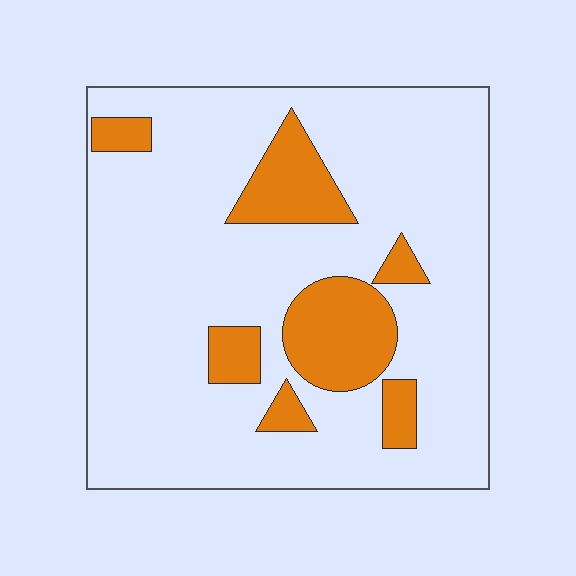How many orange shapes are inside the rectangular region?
7.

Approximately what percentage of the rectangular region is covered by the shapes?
Approximately 20%.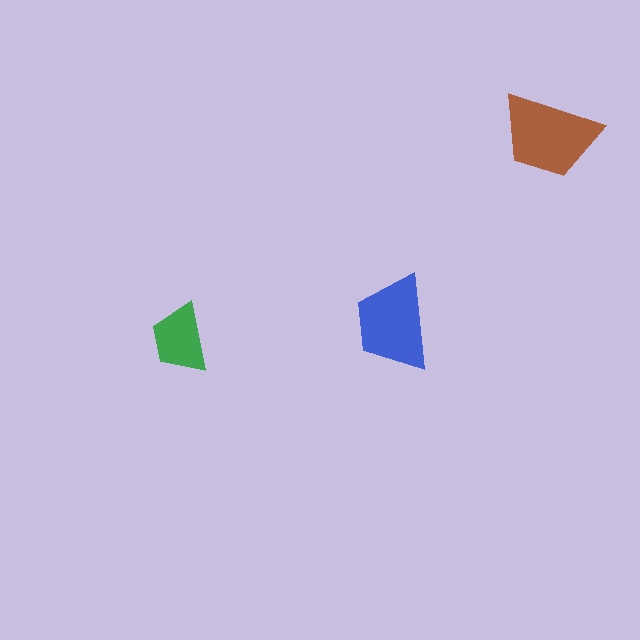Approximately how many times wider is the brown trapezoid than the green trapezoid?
About 1.5 times wider.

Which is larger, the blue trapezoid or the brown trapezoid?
The brown one.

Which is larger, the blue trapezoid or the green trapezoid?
The blue one.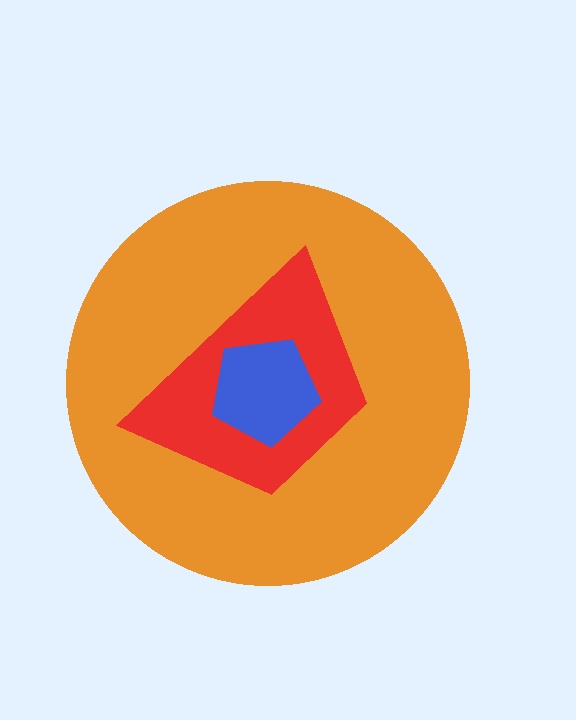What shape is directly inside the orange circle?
The red trapezoid.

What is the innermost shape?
The blue pentagon.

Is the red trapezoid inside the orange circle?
Yes.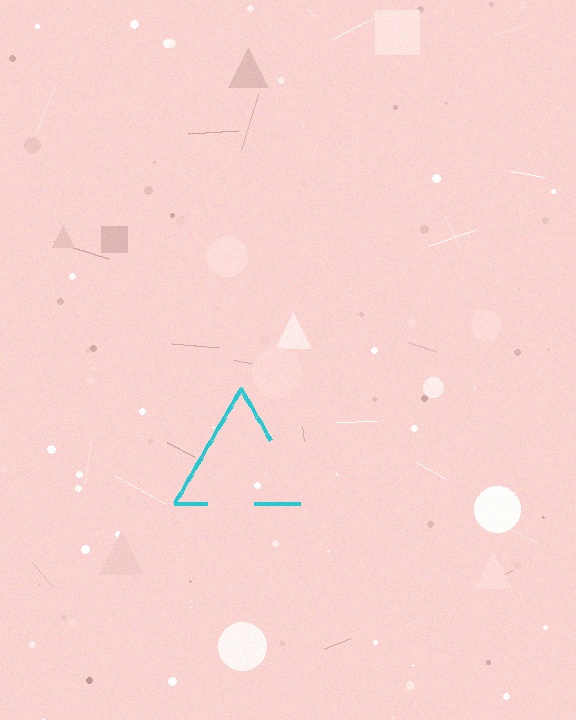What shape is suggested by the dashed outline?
The dashed outline suggests a triangle.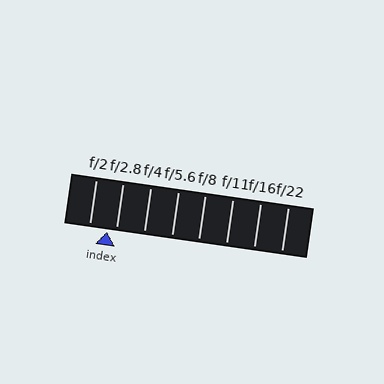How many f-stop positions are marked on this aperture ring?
There are 8 f-stop positions marked.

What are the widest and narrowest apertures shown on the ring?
The widest aperture shown is f/2 and the narrowest is f/22.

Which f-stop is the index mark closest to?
The index mark is closest to f/2.8.